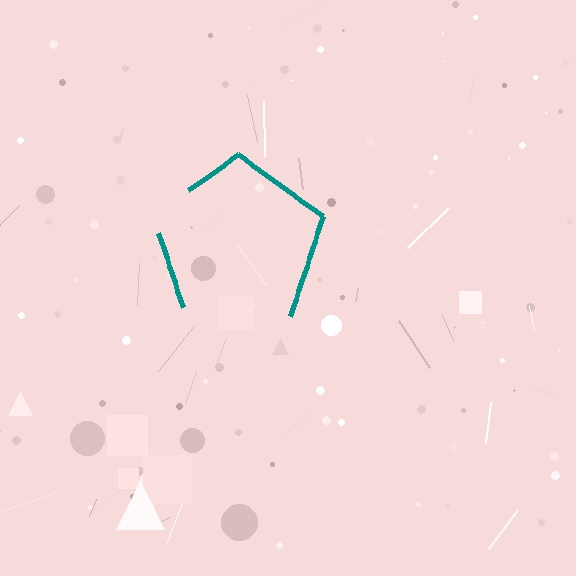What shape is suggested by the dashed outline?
The dashed outline suggests a pentagon.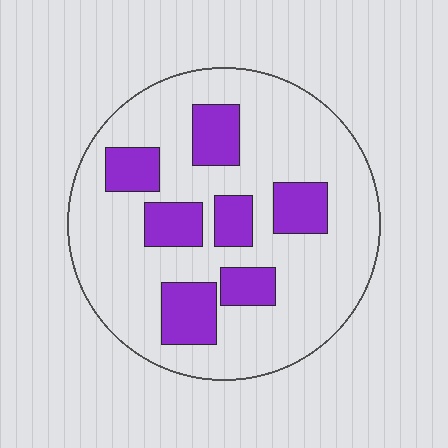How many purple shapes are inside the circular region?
7.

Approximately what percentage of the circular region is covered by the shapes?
Approximately 25%.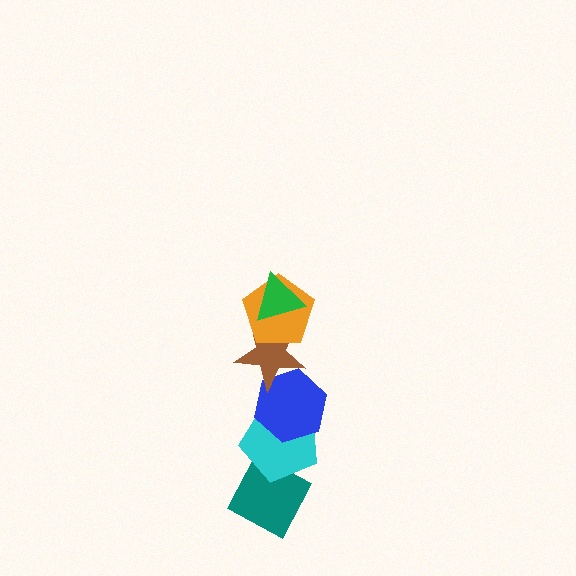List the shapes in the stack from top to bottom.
From top to bottom: the green triangle, the orange pentagon, the brown star, the blue hexagon, the cyan pentagon, the teal diamond.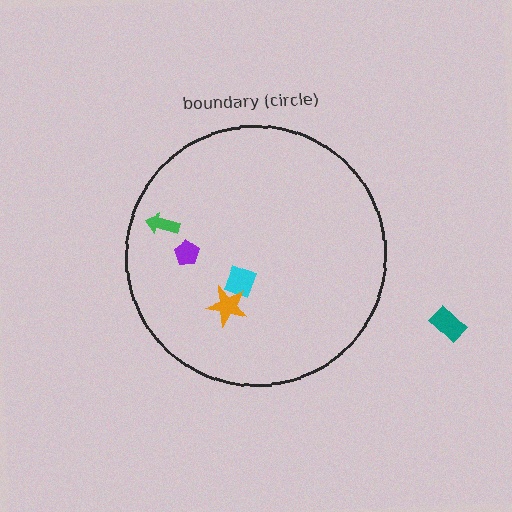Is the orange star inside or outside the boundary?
Inside.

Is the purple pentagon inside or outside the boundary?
Inside.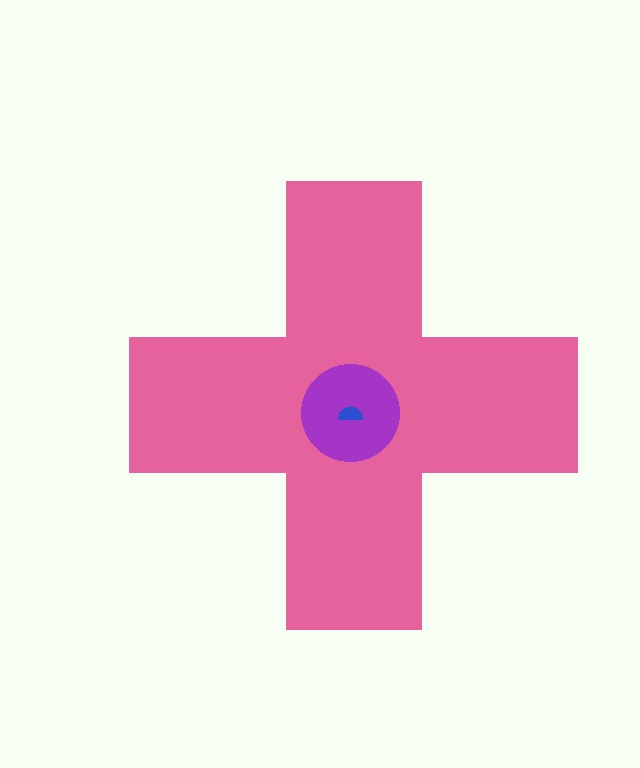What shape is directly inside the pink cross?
The purple circle.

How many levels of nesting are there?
3.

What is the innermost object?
The blue semicircle.